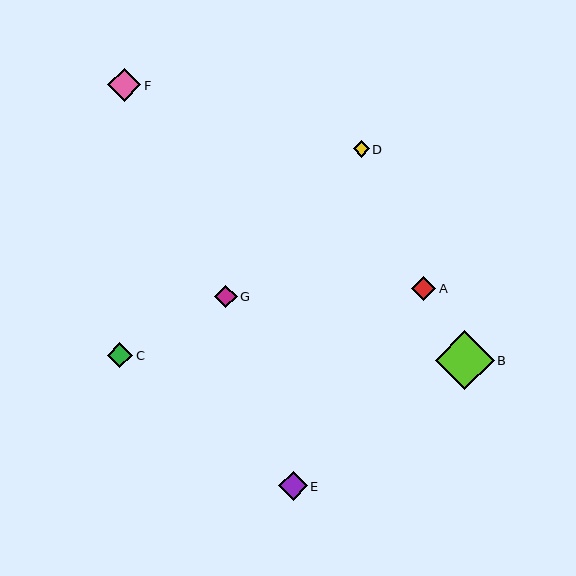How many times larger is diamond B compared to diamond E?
Diamond B is approximately 2.1 times the size of diamond E.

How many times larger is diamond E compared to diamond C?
Diamond E is approximately 1.1 times the size of diamond C.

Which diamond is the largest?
Diamond B is the largest with a size of approximately 59 pixels.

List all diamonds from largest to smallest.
From largest to smallest: B, F, E, C, A, G, D.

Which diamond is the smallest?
Diamond D is the smallest with a size of approximately 16 pixels.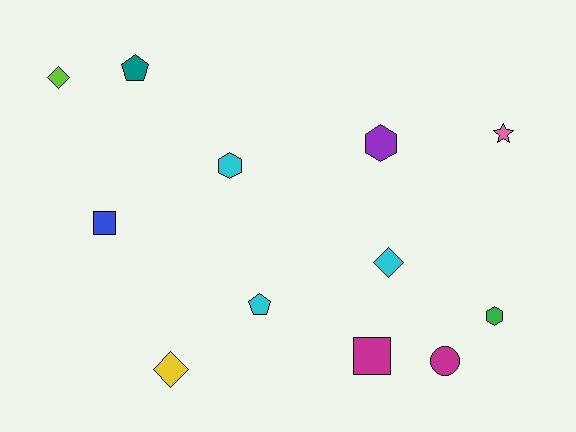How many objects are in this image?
There are 12 objects.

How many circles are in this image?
There is 1 circle.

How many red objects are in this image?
There are no red objects.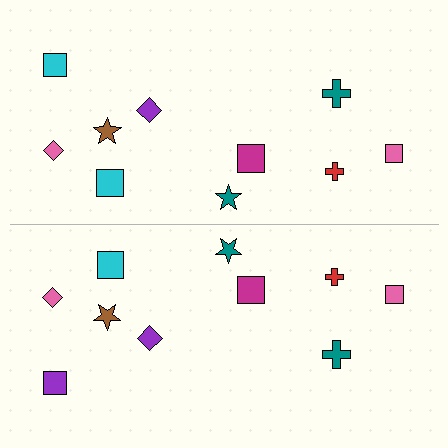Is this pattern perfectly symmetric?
No, the pattern is not perfectly symmetric. The purple square on the bottom side breaks the symmetry — its mirror counterpart is cyan.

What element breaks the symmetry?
The purple square on the bottom side breaks the symmetry — its mirror counterpart is cyan.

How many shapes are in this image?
There are 20 shapes in this image.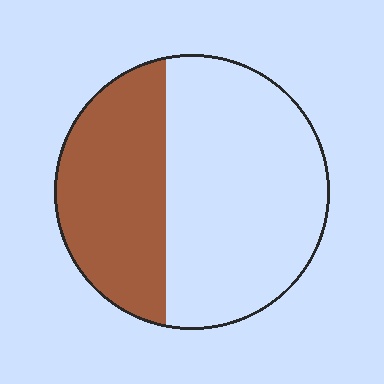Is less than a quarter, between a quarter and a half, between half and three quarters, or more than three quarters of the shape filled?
Between a quarter and a half.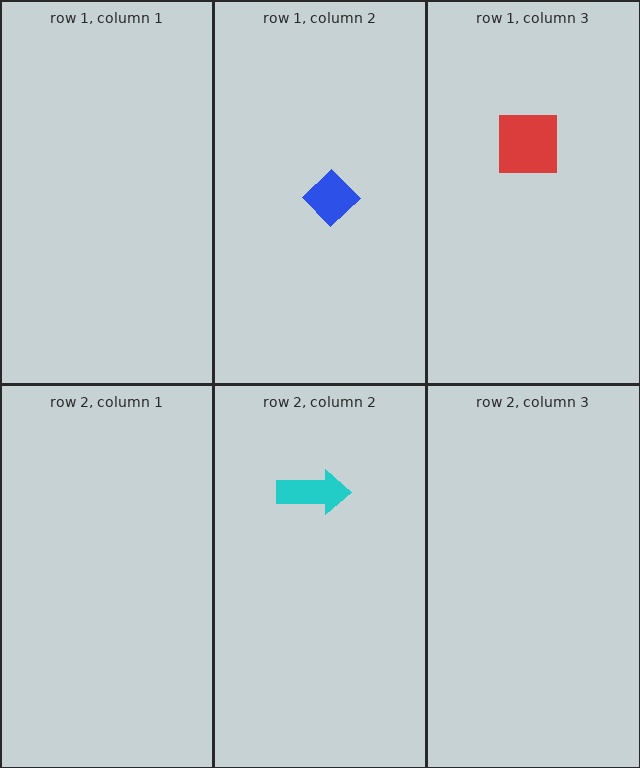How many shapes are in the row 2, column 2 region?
1.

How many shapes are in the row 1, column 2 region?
1.